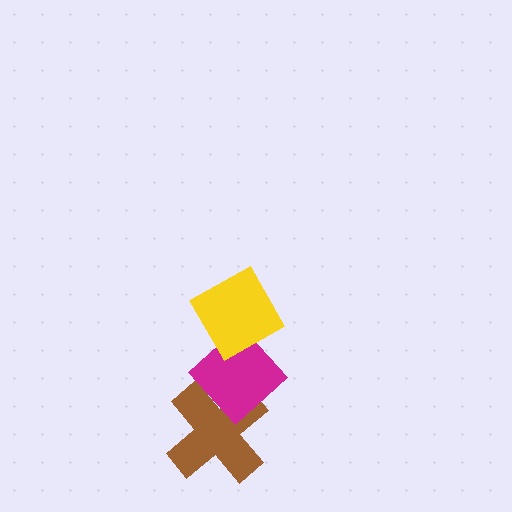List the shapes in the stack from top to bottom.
From top to bottom: the yellow diamond, the magenta diamond, the brown cross.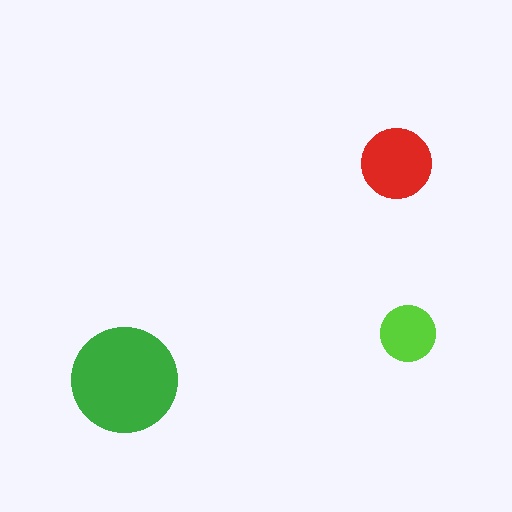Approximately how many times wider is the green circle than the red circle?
About 1.5 times wider.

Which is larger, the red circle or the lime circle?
The red one.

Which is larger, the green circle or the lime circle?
The green one.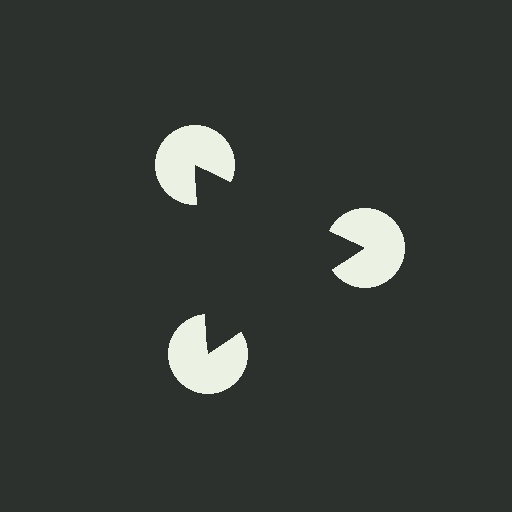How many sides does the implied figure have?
3 sides.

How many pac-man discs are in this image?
There are 3 — one at each vertex of the illusory triangle.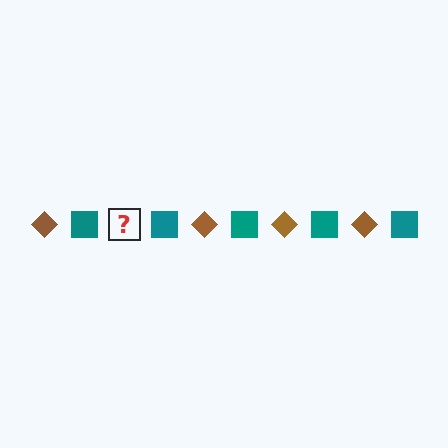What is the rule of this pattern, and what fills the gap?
The rule is that the pattern alternates between brown diamond and teal square. The gap should be filled with a brown diamond.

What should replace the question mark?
The question mark should be replaced with a brown diamond.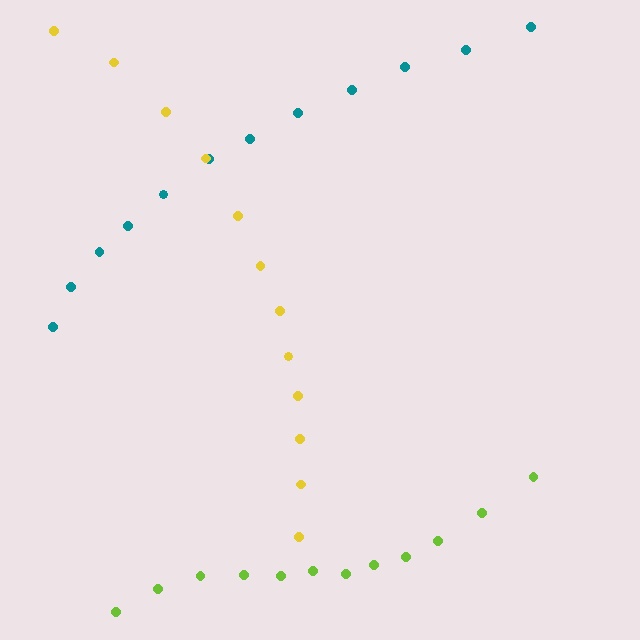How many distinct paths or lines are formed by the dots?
There are 3 distinct paths.